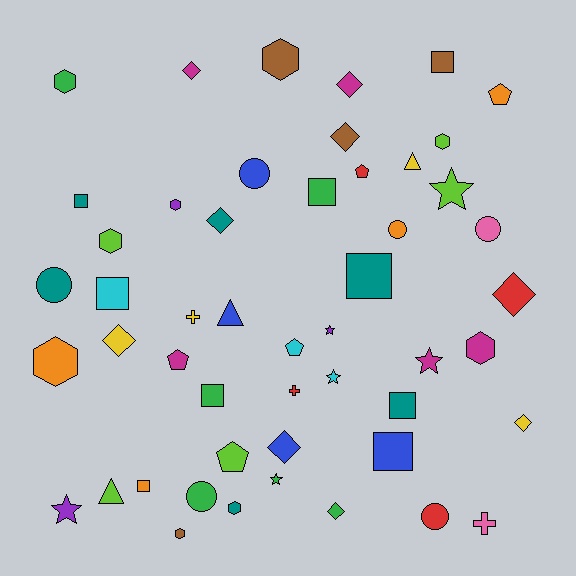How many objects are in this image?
There are 50 objects.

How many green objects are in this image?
There are 6 green objects.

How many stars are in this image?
There are 6 stars.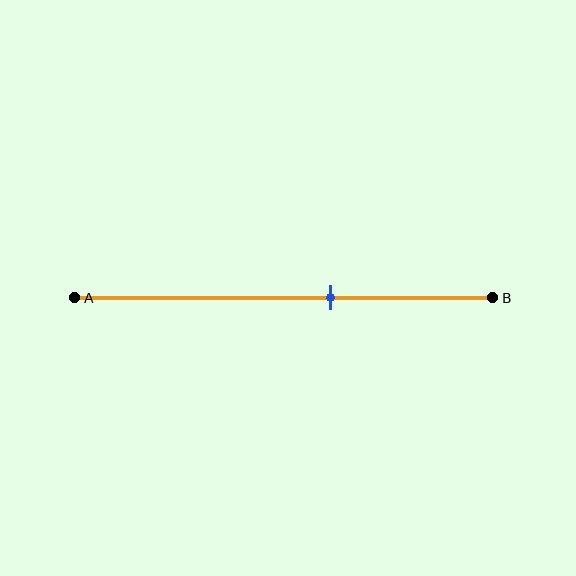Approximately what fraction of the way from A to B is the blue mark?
The blue mark is approximately 60% of the way from A to B.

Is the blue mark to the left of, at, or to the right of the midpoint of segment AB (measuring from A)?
The blue mark is to the right of the midpoint of segment AB.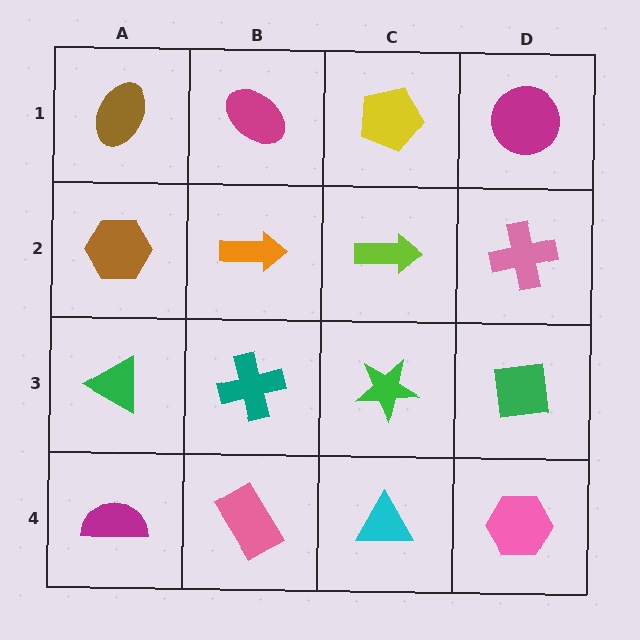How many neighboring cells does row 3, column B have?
4.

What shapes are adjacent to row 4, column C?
A green star (row 3, column C), a pink rectangle (row 4, column B), a pink hexagon (row 4, column D).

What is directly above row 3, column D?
A pink cross.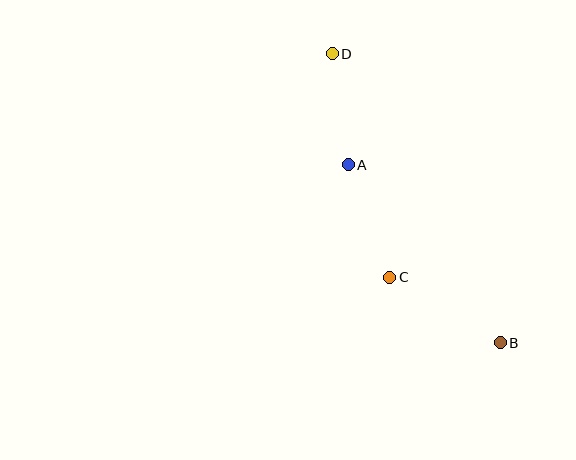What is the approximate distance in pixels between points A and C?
The distance between A and C is approximately 120 pixels.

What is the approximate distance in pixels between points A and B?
The distance between A and B is approximately 234 pixels.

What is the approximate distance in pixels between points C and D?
The distance between C and D is approximately 231 pixels.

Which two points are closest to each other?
Points A and D are closest to each other.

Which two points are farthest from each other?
Points B and D are farthest from each other.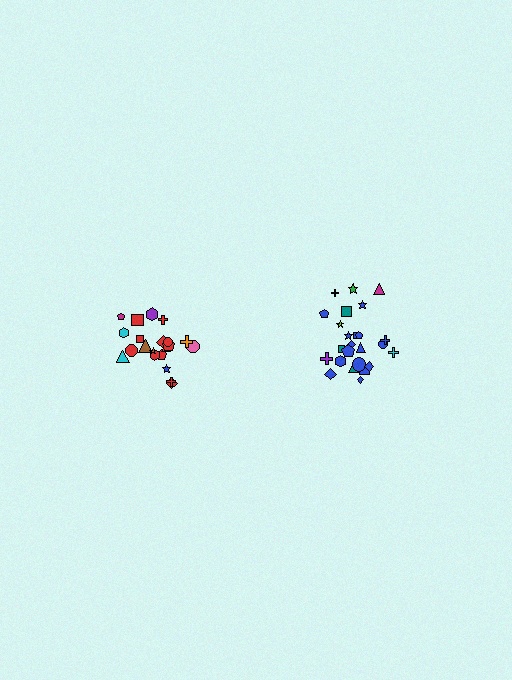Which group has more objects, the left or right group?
The right group.